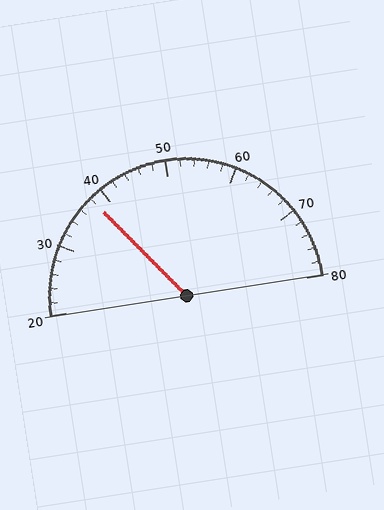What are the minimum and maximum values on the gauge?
The gauge ranges from 20 to 80.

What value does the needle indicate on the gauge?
The needle indicates approximately 38.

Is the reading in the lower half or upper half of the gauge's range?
The reading is in the lower half of the range (20 to 80).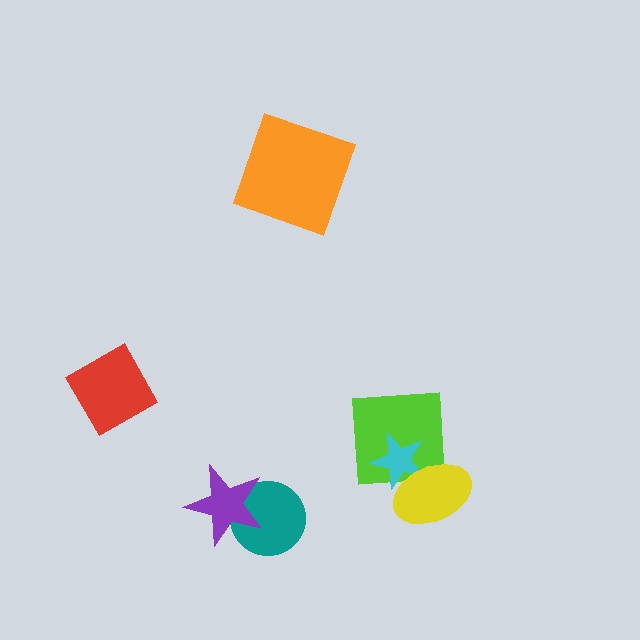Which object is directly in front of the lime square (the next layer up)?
The cyan star is directly in front of the lime square.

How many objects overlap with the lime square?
2 objects overlap with the lime square.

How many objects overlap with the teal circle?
1 object overlaps with the teal circle.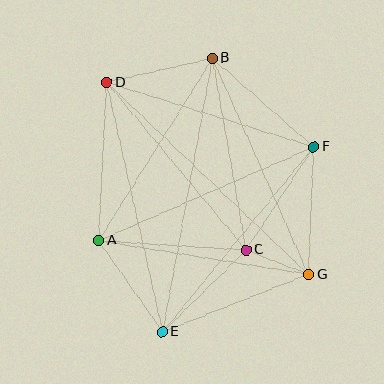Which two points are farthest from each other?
Points D and G are farthest from each other.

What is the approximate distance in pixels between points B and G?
The distance between B and G is approximately 237 pixels.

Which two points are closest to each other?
Points C and G are closest to each other.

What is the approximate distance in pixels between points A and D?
The distance between A and D is approximately 158 pixels.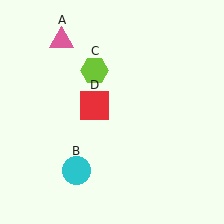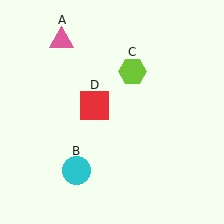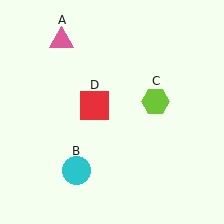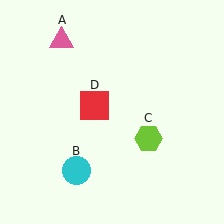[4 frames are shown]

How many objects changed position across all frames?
1 object changed position: lime hexagon (object C).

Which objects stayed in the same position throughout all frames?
Pink triangle (object A) and cyan circle (object B) and red square (object D) remained stationary.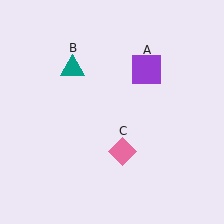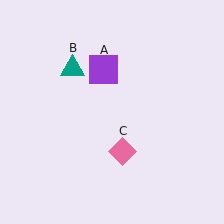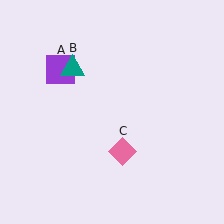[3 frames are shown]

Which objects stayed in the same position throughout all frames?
Teal triangle (object B) and pink diamond (object C) remained stationary.